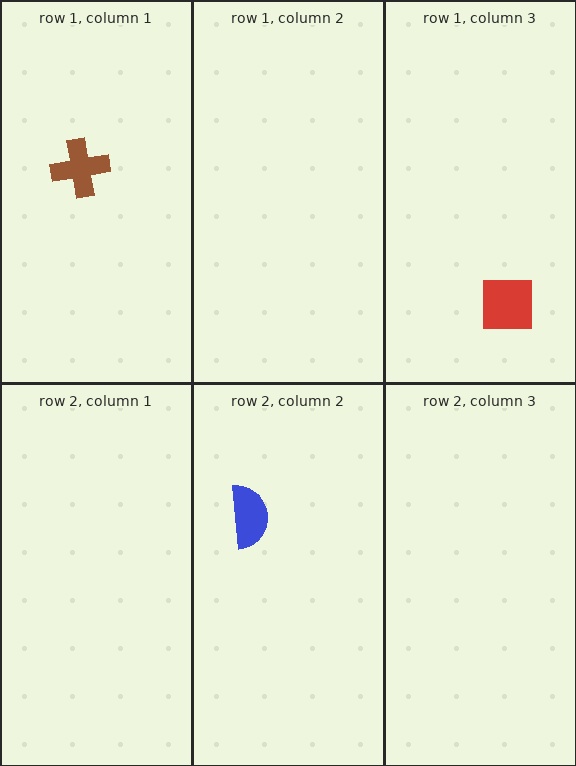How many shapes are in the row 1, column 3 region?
1.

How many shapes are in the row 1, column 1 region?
1.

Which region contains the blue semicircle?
The row 2, column 2 region.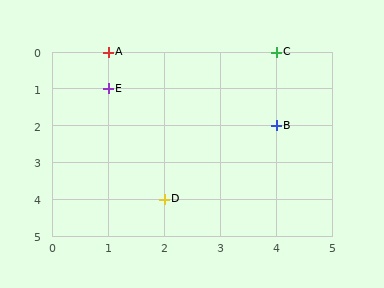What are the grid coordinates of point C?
Point C is at grid coordinates (4, 0).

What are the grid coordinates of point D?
Point D is at grid coordinates (2, 4).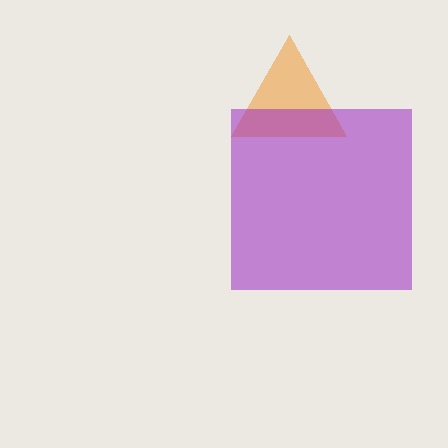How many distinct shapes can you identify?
There are 2 distinct shapes: an orange triangle, a purple square.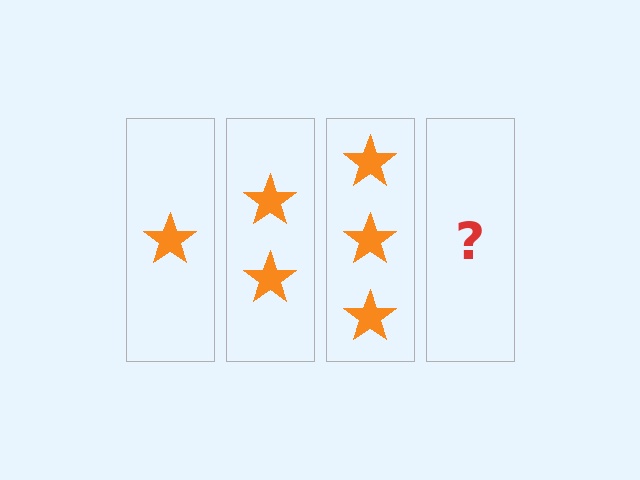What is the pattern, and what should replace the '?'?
The pattern is that each step adds one more star. The '?' should be 4 stars.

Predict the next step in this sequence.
The next step is 4 stars.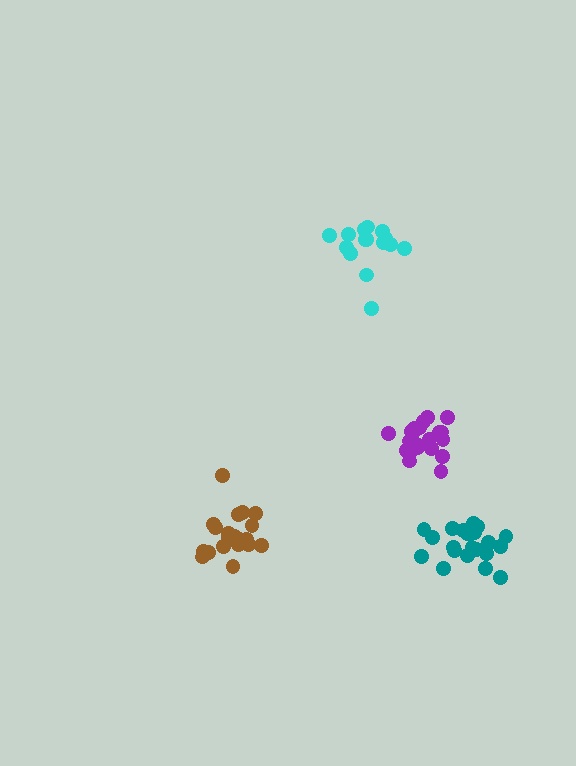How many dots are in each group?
Group 1: 20 dots, Group 2: 16 dots, Group 3: 21 dots, Group 4: 21 dots (78 total).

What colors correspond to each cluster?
The clusters are colored: brown, cyan, purple, teal.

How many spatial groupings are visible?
There are 4 spatial groupings.